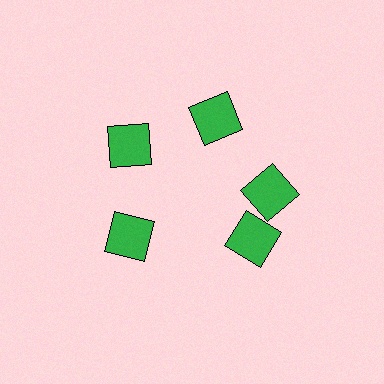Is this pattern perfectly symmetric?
No. The 5 green squares are arranged in a ring, but one element near the 5 o'clock position is rotated out of alignment along the ring, breaking the 5-fold rotational symmetry.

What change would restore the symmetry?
The symmetry would be restored by rotating it back into even spacing with its neighbors so that all 5 squares sit at equal angles and equal distance from the center.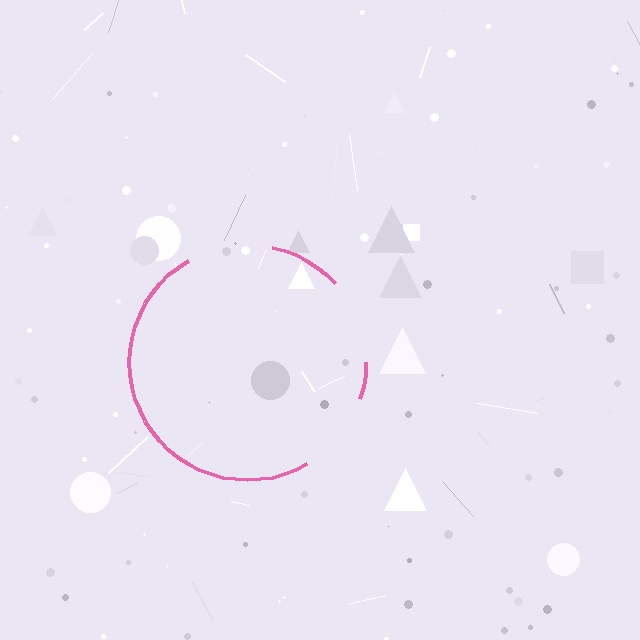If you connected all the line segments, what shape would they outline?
They would outline a circle.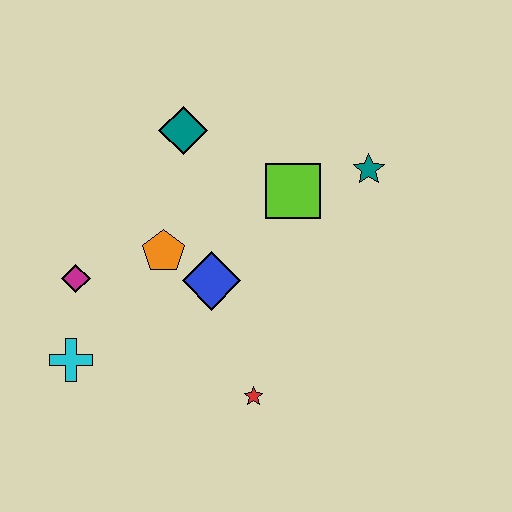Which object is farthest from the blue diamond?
The teal star is farthest from the blue diamond.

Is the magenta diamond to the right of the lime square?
No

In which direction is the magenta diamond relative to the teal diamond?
The magenta diamond is below the teal diamond.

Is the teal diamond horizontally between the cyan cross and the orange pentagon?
No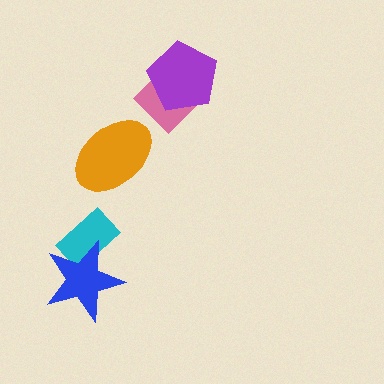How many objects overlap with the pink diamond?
1 object overlaps with the pink diamond.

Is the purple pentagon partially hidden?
No, no other shape covers it.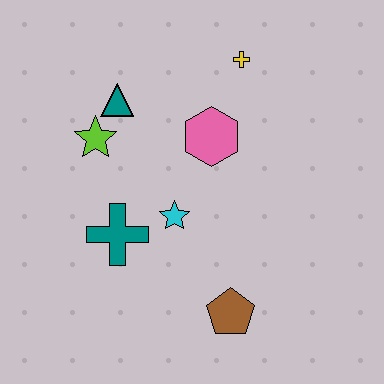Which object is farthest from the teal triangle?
The brown pentagon is farthest from the teal triangle.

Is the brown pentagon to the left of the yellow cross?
Yes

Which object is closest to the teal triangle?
The lime star is closest to the teal triangle.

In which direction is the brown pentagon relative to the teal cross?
The brown pentagon is to the right of the teal cross.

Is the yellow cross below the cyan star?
No